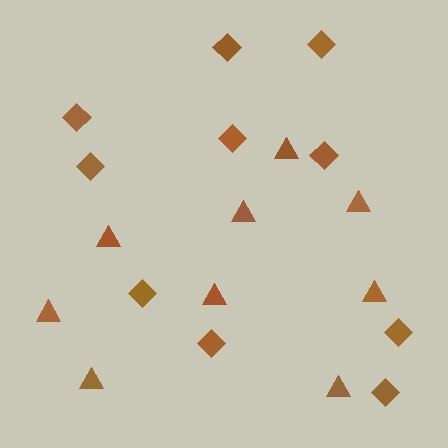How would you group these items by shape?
There are 2 groups: one group of triangles (9) and one group of diamonds (10).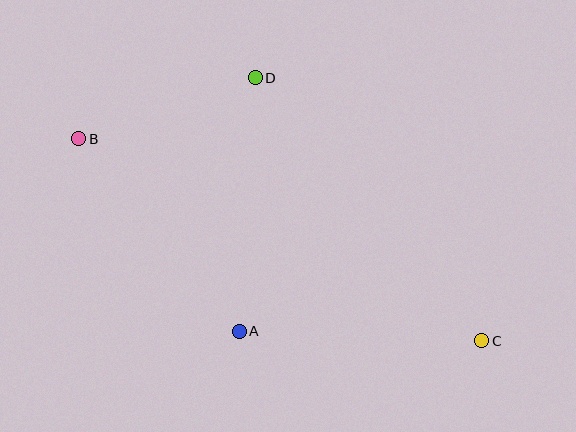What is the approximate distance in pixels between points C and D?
The distance between C and D is approximately 347 pixels.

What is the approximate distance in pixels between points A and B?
The distance between A and B is approximately 251 pixels.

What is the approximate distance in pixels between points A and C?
The distance between A and C is approximately 242 pixels.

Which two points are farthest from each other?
Points B and C are farthest from each other.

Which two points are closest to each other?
Points B and D are closest to each other.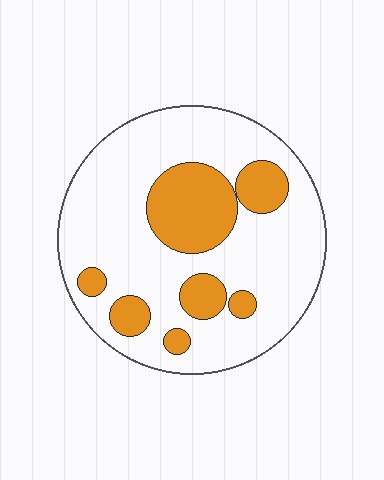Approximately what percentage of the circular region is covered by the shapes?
Approximately 25%.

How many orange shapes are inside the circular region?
7.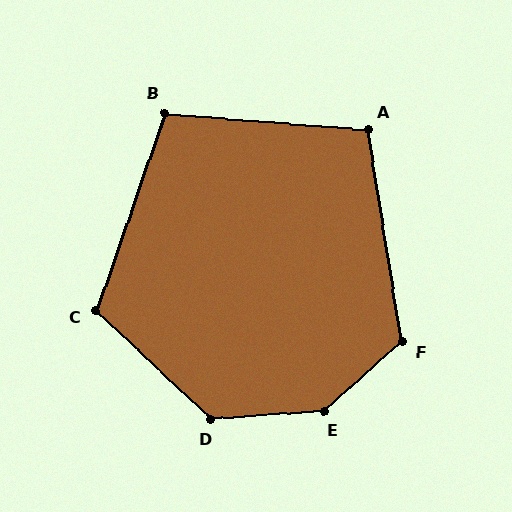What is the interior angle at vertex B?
Approximately 105 degrees (obtuse).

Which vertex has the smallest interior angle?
A, at approximately 103 degrees.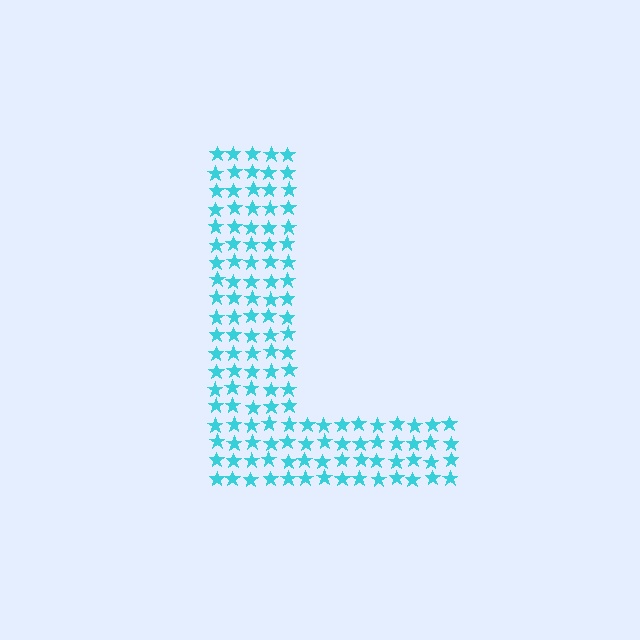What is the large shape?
The large shape is the letter L.